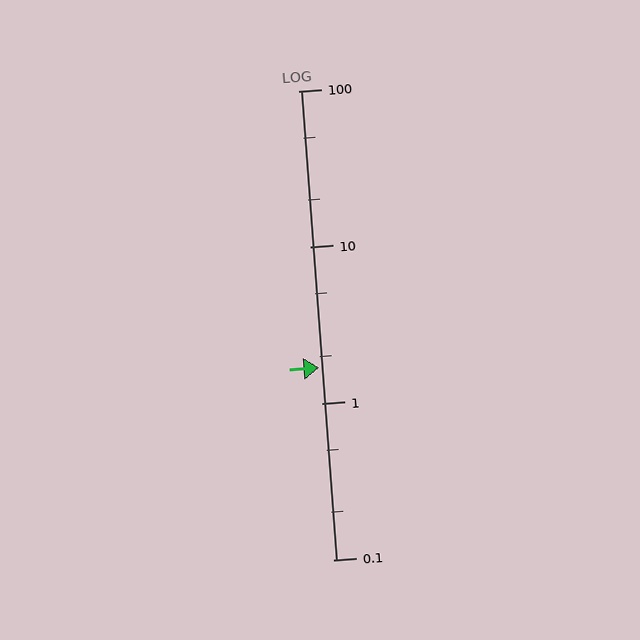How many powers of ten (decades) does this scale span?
The scale spans 3 decades, from 0.1 to 100.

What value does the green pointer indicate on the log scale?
The pointer indicates approximately 1.7.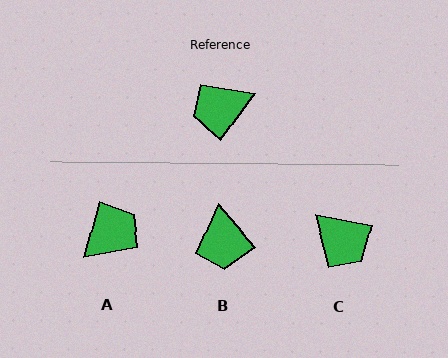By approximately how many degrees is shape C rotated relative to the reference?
Approximately 114 degrees counter-clockwise.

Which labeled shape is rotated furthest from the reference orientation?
A, about 160 degrees away.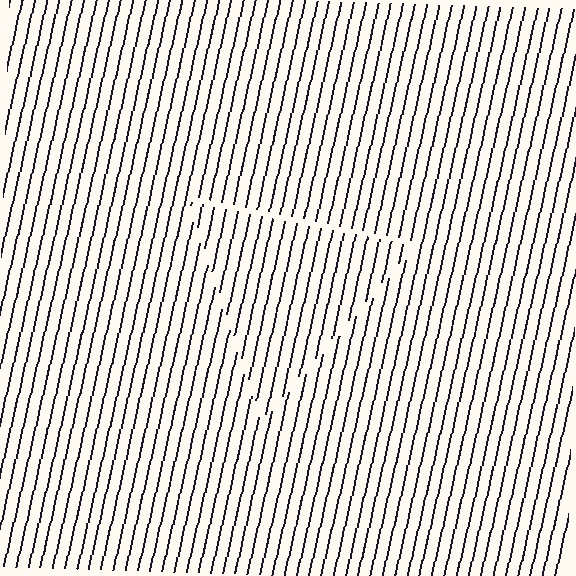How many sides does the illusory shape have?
3 sides — the line-ends trace a triangle.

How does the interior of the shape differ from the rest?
The interior of the shape contains the same grating, shifted by half a period — the contour is defined by the phase discontinuity where line-ends from the inner and outer gratings abut.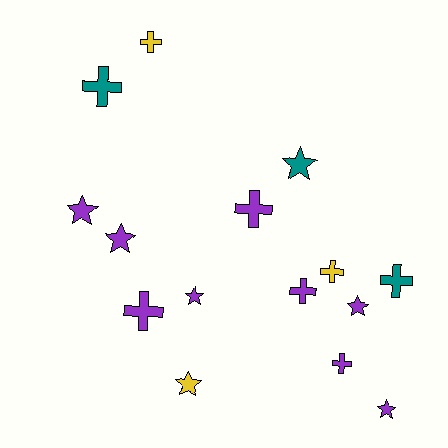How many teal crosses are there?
There are 2 teal crosses.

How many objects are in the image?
There are 15 objects.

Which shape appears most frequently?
Cross, with 8 objects.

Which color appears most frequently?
Purple, with 9 objects.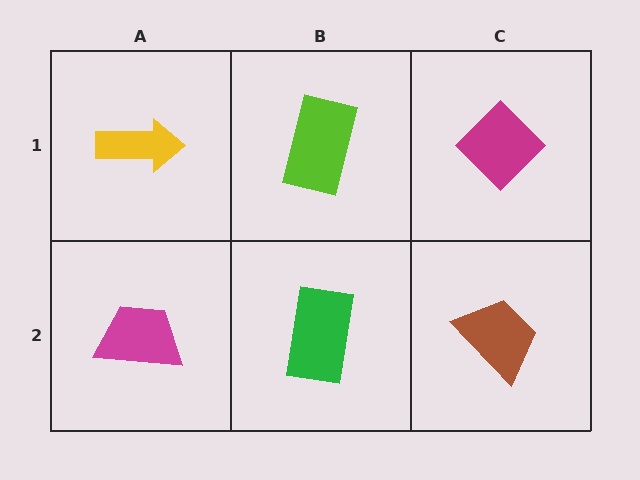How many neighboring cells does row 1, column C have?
2.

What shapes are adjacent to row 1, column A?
A magenta trapezoid (row 2, column A), a lime rectangle (row 1, column B).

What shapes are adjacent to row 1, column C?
A brown trapezoid (row 2, column C), a lime rectangle (row 1, column B).